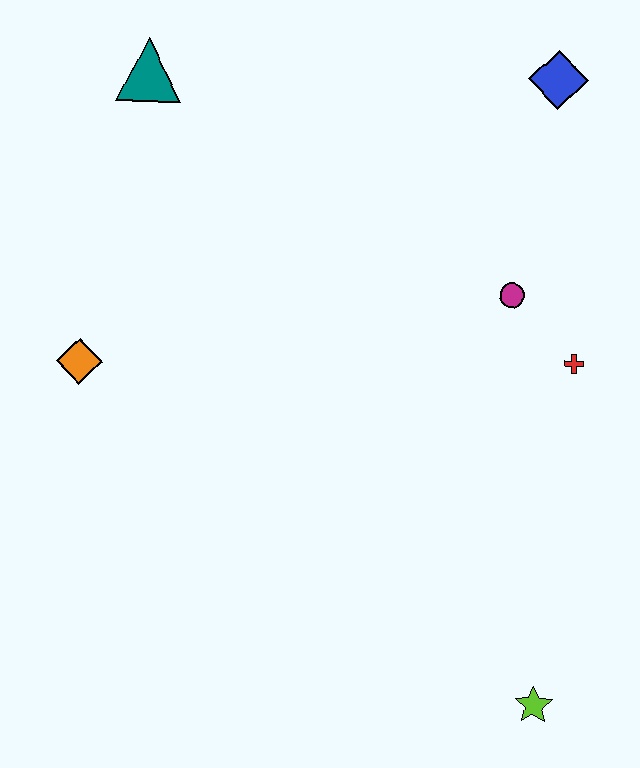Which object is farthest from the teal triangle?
The lime star is farthest from the teal triangle.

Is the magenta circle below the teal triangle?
Yes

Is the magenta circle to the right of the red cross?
No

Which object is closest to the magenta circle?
The red cross is closest to the magenta circle.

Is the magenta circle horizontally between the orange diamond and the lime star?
Yes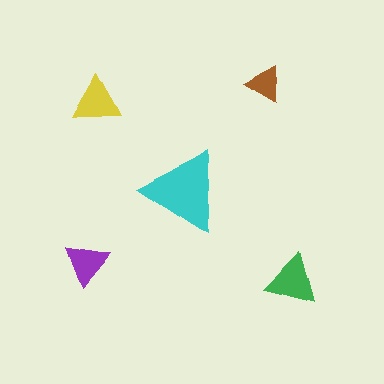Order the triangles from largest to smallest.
the cyan one, the green one, the yellow one, the purple one, the brown one.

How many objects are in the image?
There are 5 objects in the image.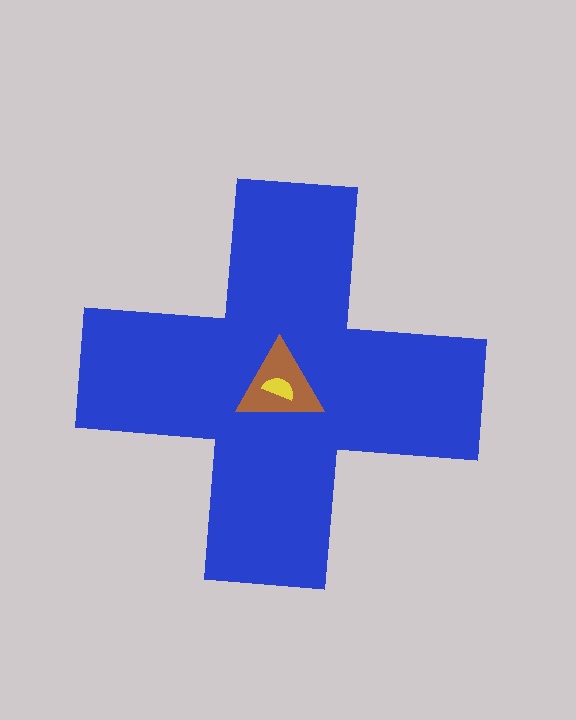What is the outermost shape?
The blue cross.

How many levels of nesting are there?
3.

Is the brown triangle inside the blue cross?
Yes.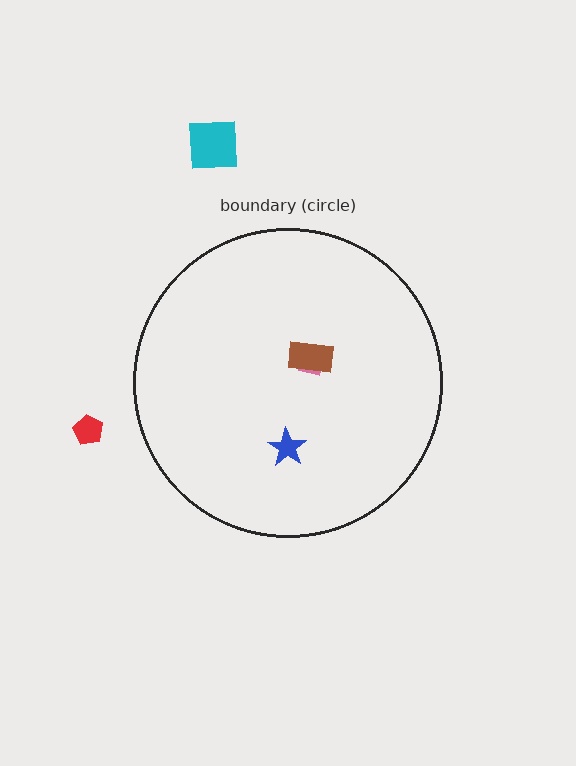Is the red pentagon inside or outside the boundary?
Outside.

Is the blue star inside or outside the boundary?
Inside.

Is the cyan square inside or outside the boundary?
Outside.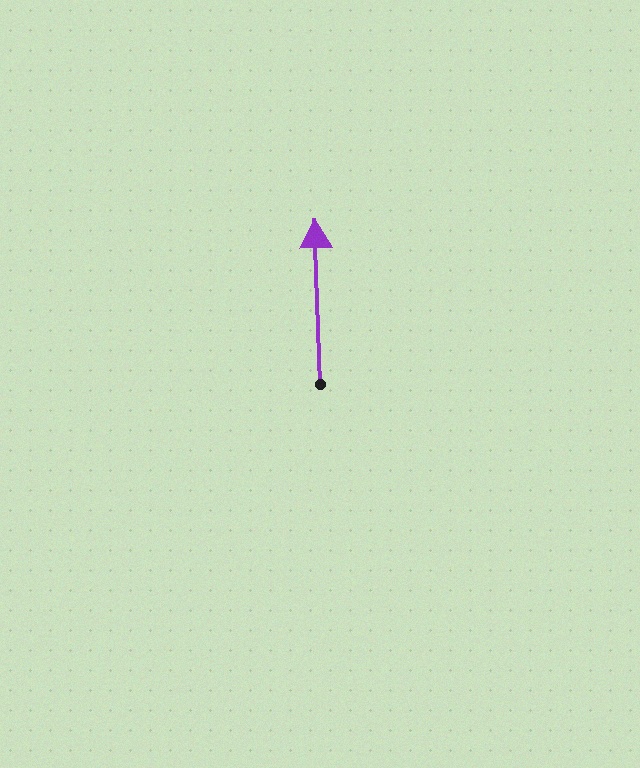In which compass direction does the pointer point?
North.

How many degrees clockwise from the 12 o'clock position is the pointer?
Approximately 358 degrees.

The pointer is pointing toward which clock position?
Roughly 12 o'clock.